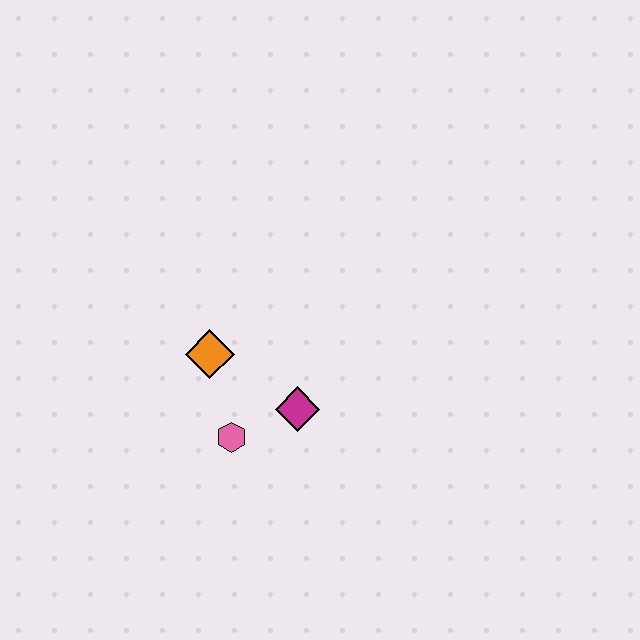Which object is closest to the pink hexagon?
The magenta diamond is closest to the pink hexagon.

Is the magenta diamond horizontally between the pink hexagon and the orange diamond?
No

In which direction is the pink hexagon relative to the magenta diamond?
The pink hexagon is to the left of the magenta diamond.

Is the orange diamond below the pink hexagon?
No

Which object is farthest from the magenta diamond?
The orange diamond is farthest from the magenta diamond.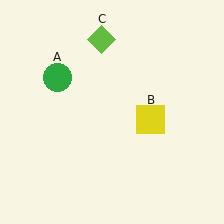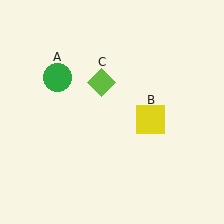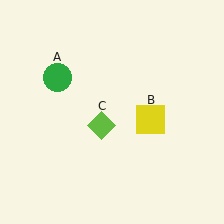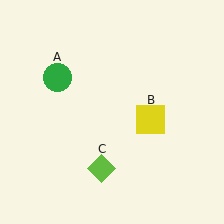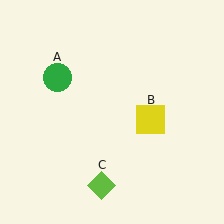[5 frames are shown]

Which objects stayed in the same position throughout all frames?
Green circle (object A) and yellow square (object B) remained stationary.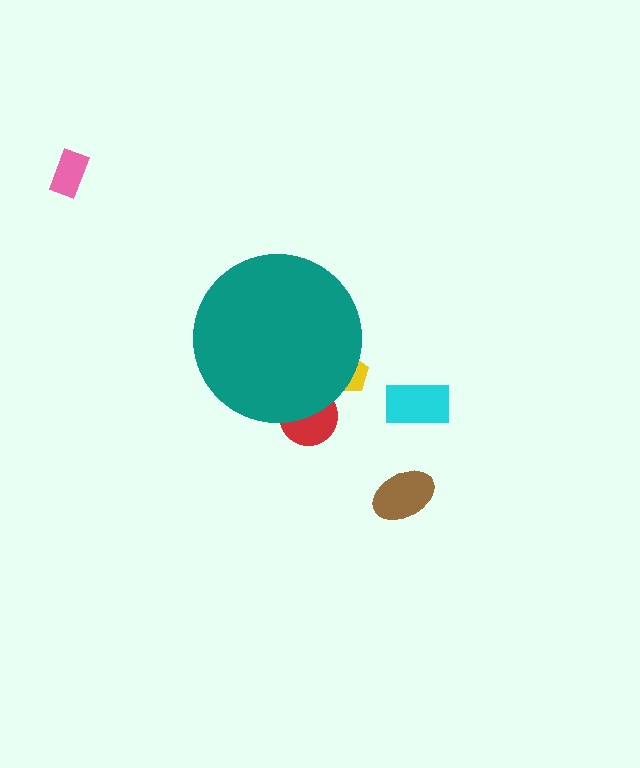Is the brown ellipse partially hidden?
No, the brown ellipse is fully visible.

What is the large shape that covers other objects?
A teal circle.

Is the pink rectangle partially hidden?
No, the pink rectangle is fully visible.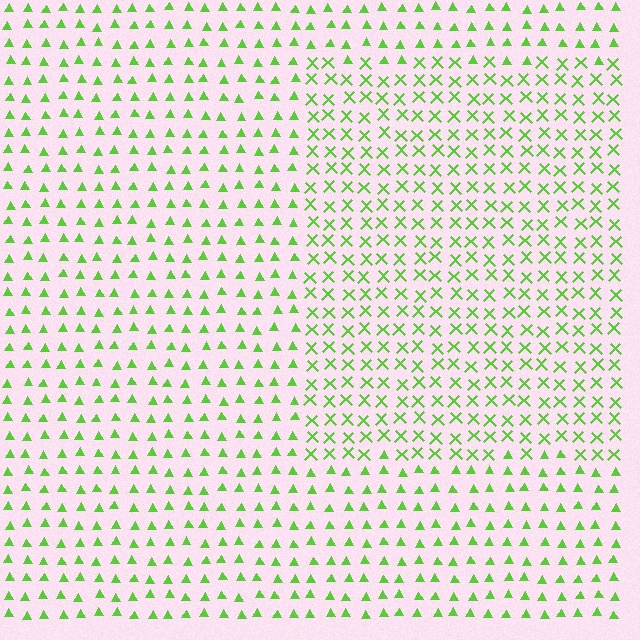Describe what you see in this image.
The image is filled with small lime elements arranged in a uniform grid. A rectangle-shaped region contains X marks, while the surrounding area contains triangles. The boundary is defined purely by the change in element shape.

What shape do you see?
I see a rectangle.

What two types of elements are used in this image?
The image uses X marks inside the rectangle region and triangles outside it.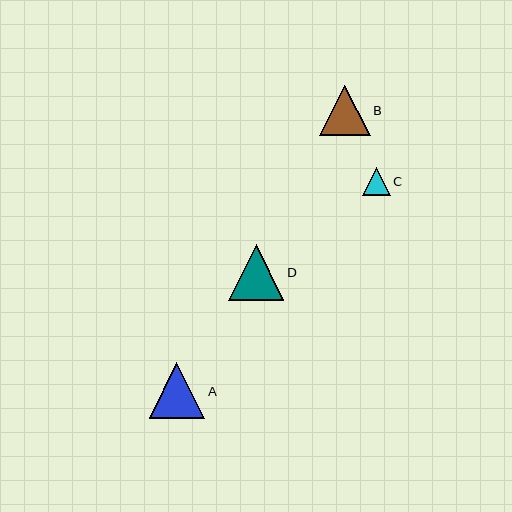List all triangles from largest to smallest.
From largest to smallest: A, D, B, C.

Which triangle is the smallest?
Triangle C is the smallest with a size of approximately 28 pixels.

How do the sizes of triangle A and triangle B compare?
Triangle A and triangle B are approximately the same size.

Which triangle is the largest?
Triangle A is the largest with a size of approximately 55 pixels.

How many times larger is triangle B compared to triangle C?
Triangle B is approximately 1.8 times the size of triangle C.